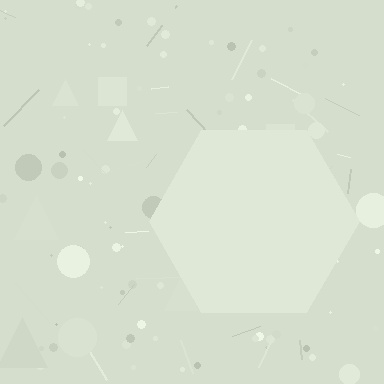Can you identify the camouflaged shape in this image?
The camouflaged shape is a hexagon.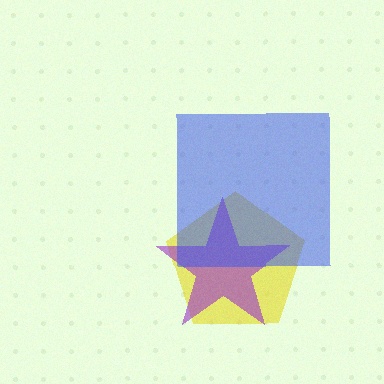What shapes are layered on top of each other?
The layered shapes are: a yellow pentagon, a purple star, a blue square.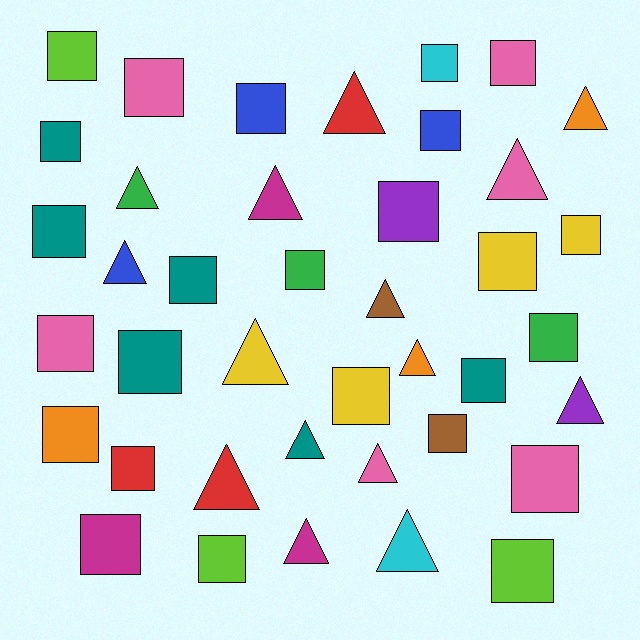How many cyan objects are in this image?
There are 2 cyan objects.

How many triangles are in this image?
There are 15 triangles.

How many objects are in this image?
There are 40 objects.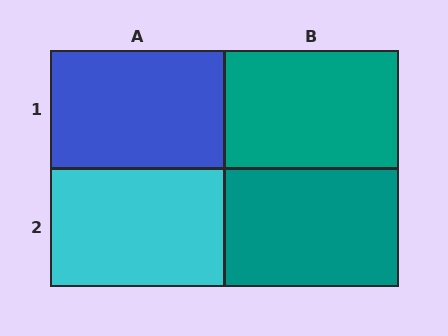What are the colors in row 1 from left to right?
Blue, teal.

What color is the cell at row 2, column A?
Cyan.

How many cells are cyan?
1 cell is cyan.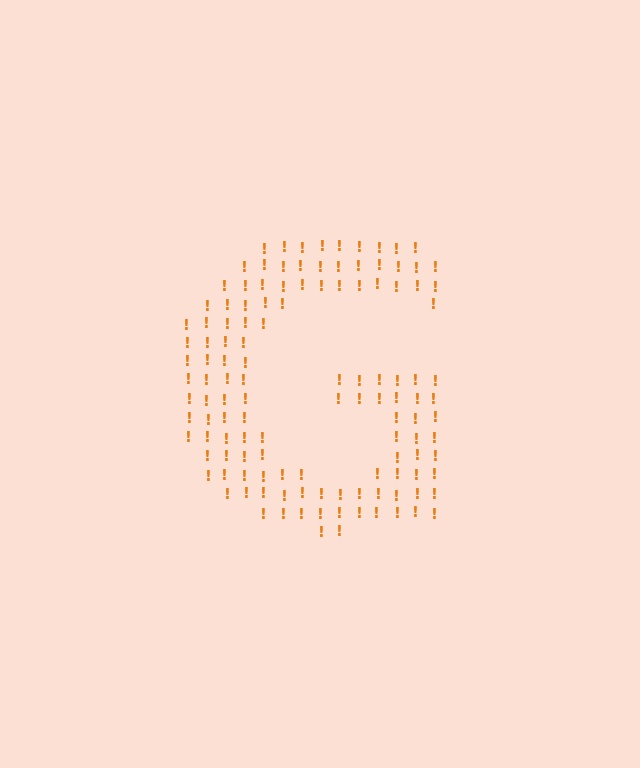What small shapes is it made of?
It is made of small exclamation marks.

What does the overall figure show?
The overall figure shows the letter G.